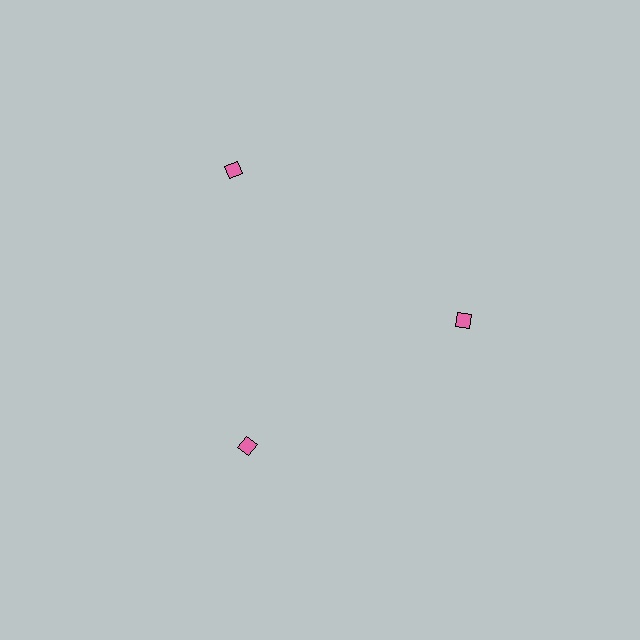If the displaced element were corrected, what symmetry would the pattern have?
It would have 3-fold rotational symmetry — the pattern would map onto itself every 120 degrees.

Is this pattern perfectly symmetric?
No. The 3 pink diamonds are arranged in a ring, but one element near the 11 o'clock position is pushed outward from the center, breaking the 3-fold rotational symmetry.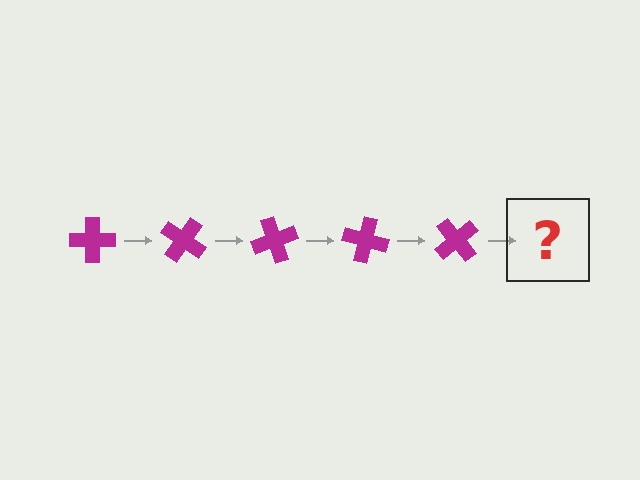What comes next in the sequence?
The next element should be a magenta cross rotated 175 degrees.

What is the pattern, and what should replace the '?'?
The pattern is that the cross rotates 35 degrees each step. The '?' should be a magenta cross rotated 175 degrees.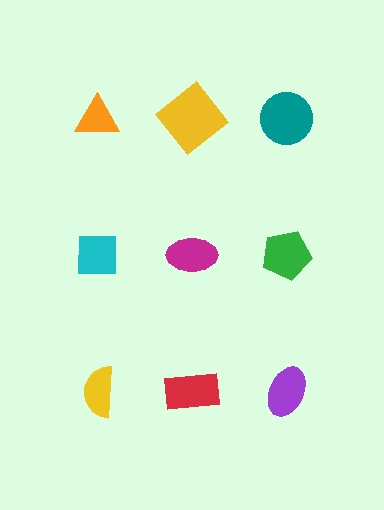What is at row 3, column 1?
A yellow semicircle.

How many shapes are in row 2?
3 shapes.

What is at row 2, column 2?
A magenta ellipse.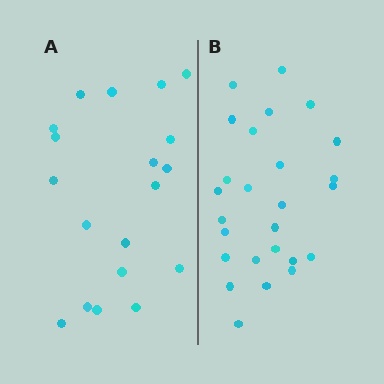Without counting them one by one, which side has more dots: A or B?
Region B (the right region) has more dots.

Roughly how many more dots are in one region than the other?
Region B has roughly 8 or so more dots than region A.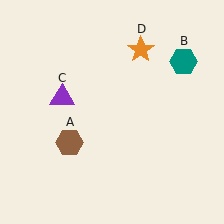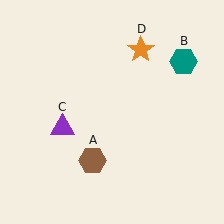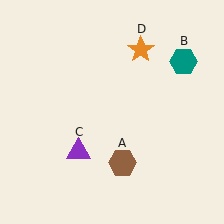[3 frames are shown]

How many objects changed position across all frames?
2 objects changed position: brown hexagon (object A), purple triangle (object C).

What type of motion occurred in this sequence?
The brown hexagon (object A), purple triangle (object C) rotated counterclockwise around the center of the scene.